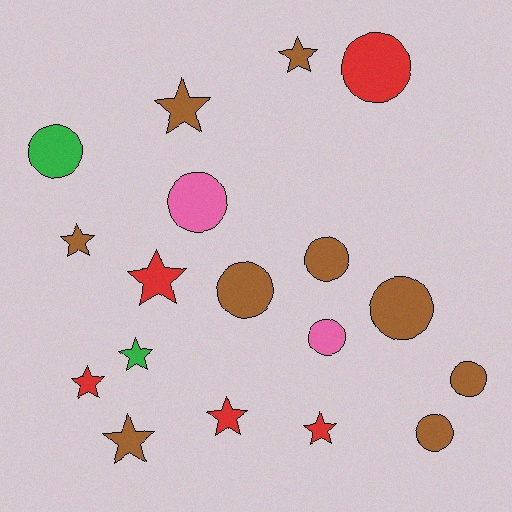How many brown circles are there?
There are 5 brown circles.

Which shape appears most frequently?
Star, with 9 objects.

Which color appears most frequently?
Brown, with 9 objects.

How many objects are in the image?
There are 18 objects.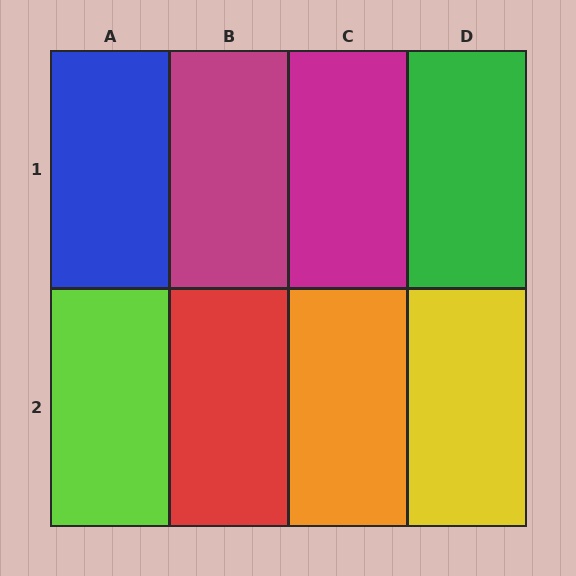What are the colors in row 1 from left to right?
Blue, magenta, magenta, green.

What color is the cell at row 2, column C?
Orange.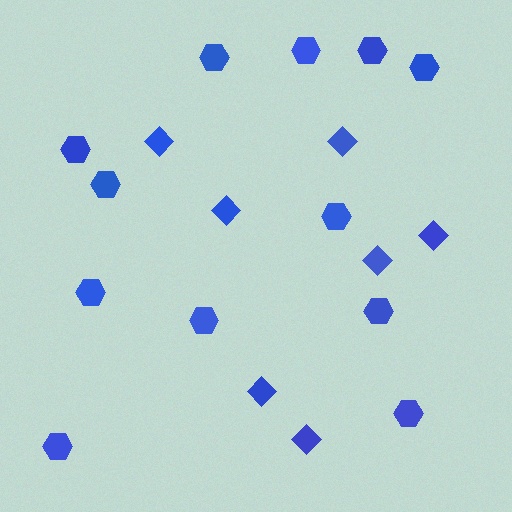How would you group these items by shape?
There are 2 groups: one group of hexagons (12) and one group of diamonds (7).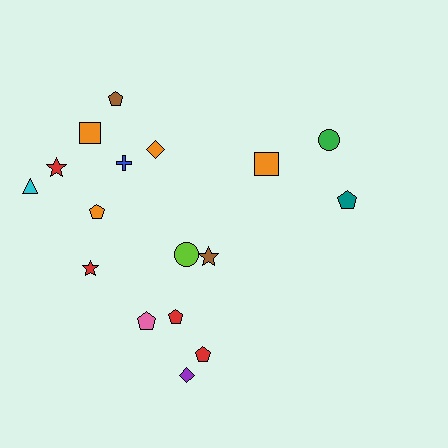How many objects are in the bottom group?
There are 7 objects.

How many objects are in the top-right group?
There are 3 objects.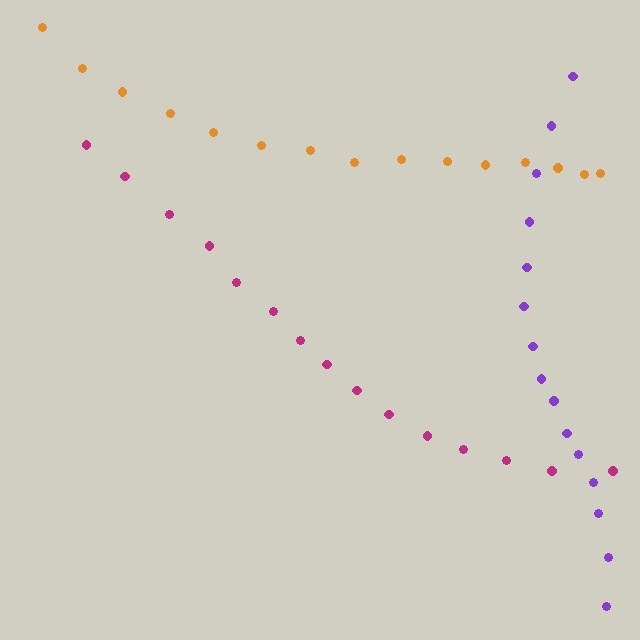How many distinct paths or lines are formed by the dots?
There are 3 distinct paths.